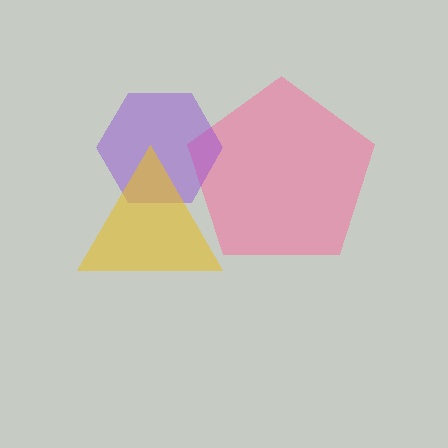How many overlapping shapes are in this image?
There are 3 overlapping shapes in the image.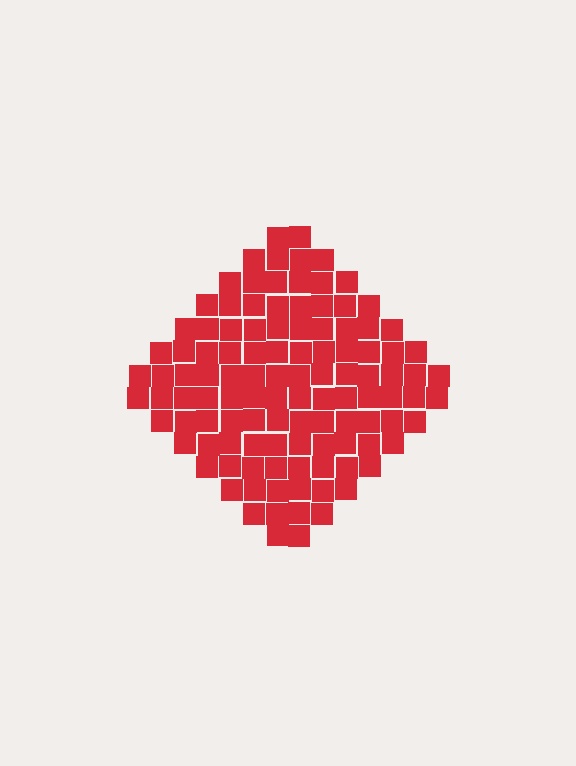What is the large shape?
The large shape is a diamond.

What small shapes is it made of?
It is made of small squares.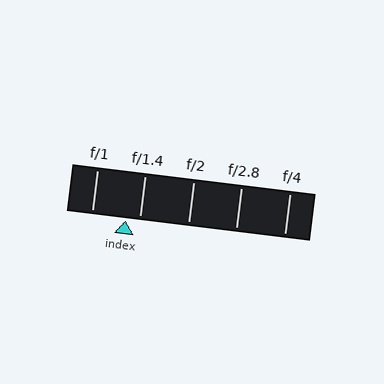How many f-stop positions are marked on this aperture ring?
There are 5 f-stop positions marked.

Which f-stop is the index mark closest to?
The index mark is closest to f/1.4.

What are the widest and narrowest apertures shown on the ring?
The widest aperture shown is f/1 and the narrowest is f/4.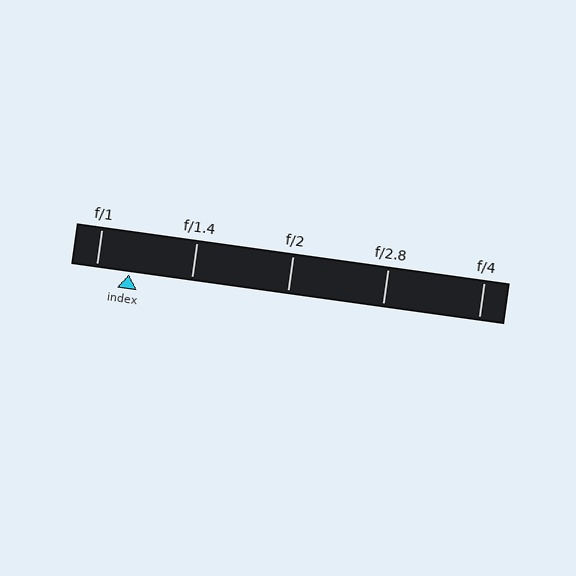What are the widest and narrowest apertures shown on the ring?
The widest aperture shown is f/1 and the narrowest is f/4.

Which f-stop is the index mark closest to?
The index mark is closest to f/1.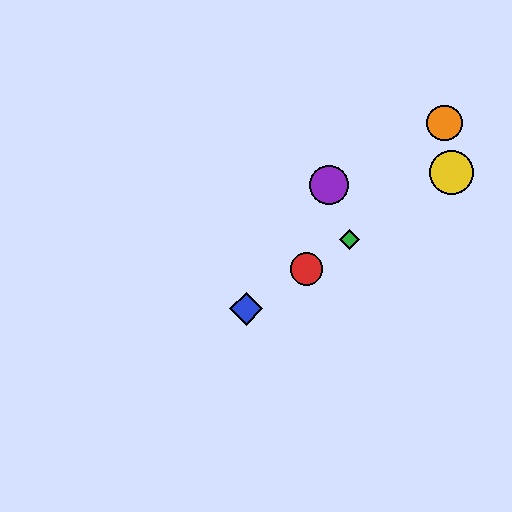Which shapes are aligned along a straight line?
The red circle, the blue diamond, the green diamond, the yellow circle are aligned along a straight line.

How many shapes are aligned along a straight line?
4 shapes (the red circle, the blue diamond, the green diamond, the yellow circle) are aligned along a straight line.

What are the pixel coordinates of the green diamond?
The green diamond is at (350, 240).